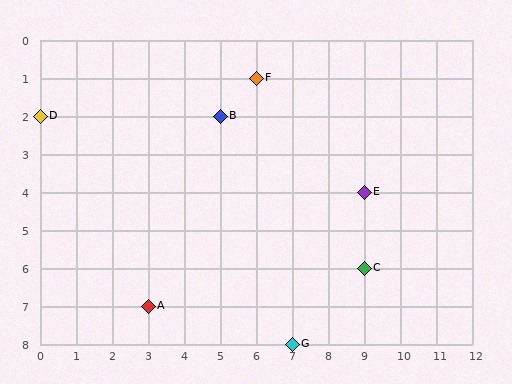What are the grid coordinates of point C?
Point C is at grid coordinates (9, 6).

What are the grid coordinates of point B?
Point B is at grid coordinates (5, 2).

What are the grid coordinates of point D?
Point D is at grid coordinates (0, 2).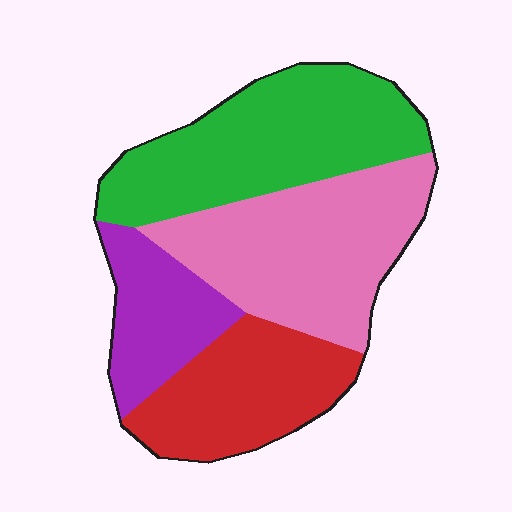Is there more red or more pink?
Pink.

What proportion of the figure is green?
Green takes up between a sixth and a third of the figure.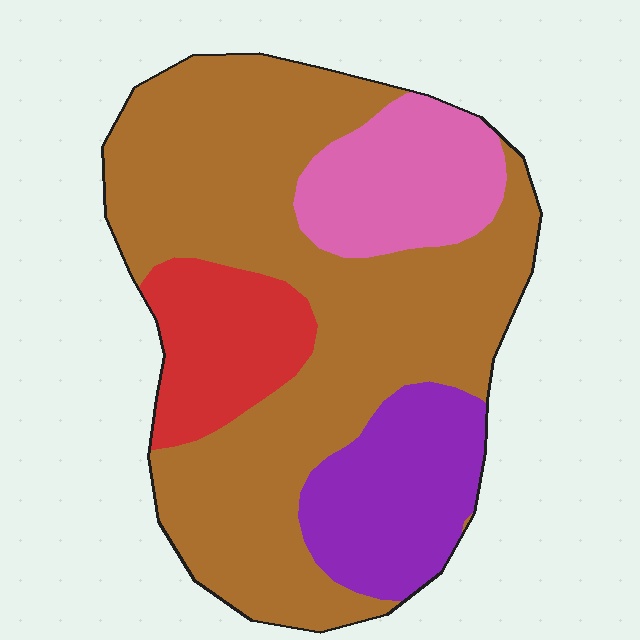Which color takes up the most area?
Brown, at roughly 60%.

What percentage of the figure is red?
Red takes up about one eighth (1/8) of the figure.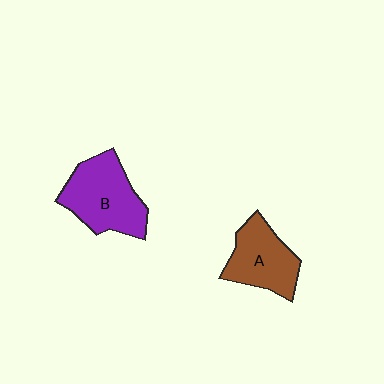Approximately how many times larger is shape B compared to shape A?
Approximately 1.2 times.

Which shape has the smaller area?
Shape A (brown).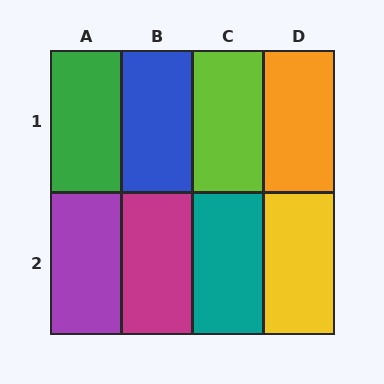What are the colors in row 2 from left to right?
Purple, magenta, teal, yellow.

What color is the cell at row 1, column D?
Orange.